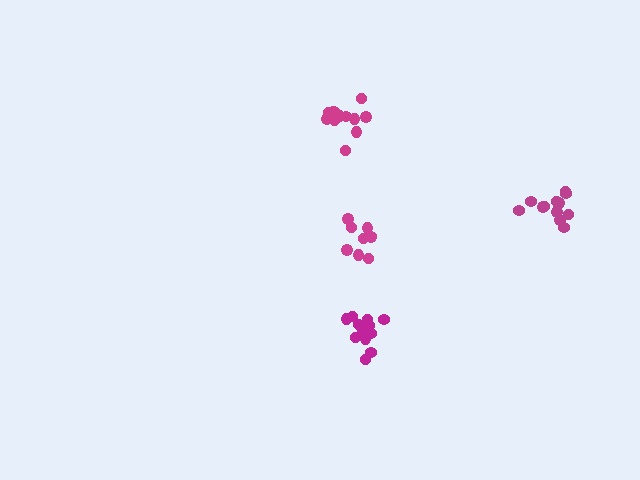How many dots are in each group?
Group 1: 13 dots, Group 2: 13 dots, Group 3: 13 dots, Group 4: 9 dots (48 total).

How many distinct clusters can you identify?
There are 4 distinct clusters.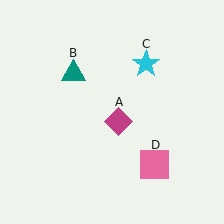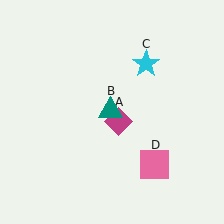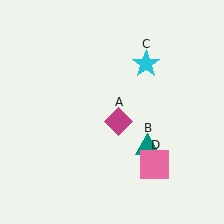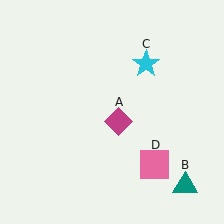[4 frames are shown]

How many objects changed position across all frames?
1 object changed position: teal triangle (object B).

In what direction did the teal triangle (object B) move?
The teal triangle (object B) moved down and to the right.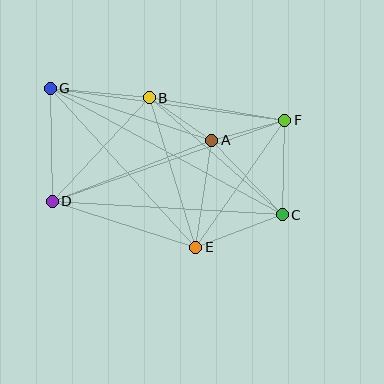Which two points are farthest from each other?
Points C and G are farthest from each other.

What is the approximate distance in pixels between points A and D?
The distance between A and D is approximately 171 pixels.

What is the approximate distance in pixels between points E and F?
The distance between E and F is approximately 155 pixels.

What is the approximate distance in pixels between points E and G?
The distance between E and G is approximately 216 pixels.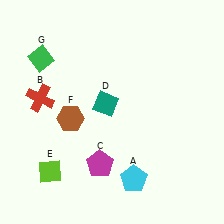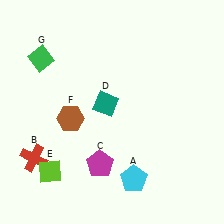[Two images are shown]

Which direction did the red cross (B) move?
The red cross (B) moved down.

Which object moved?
The red cross (B) moved down.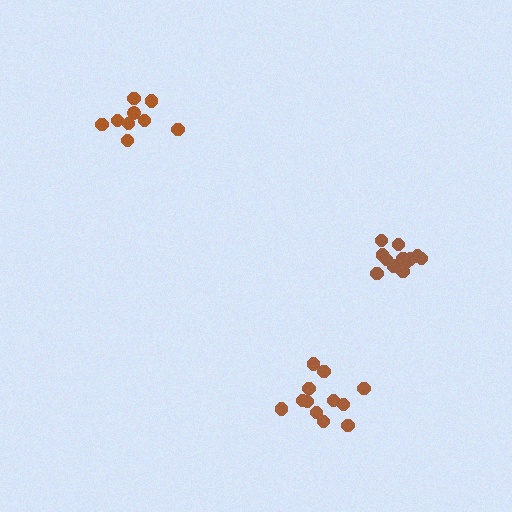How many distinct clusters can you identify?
There are 3 distinct clusters.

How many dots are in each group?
Group 1: 12 dots, Group 2: 12 dots, Group 3: 9 dots (33 total).